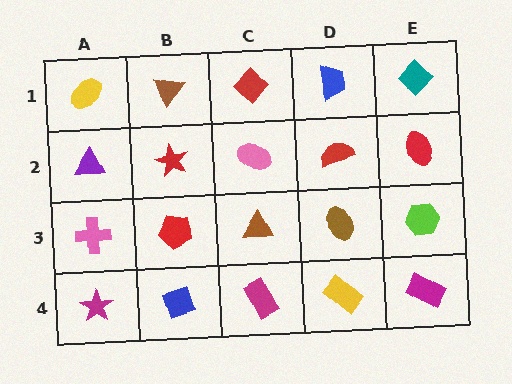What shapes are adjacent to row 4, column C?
A brown triangle (row 3, column C), a blue diamond (row 4, column B), a yellow rectangle (row 4, column D).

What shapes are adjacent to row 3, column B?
A red star (row 2, column B), a blue diamond (row 4, column B), a pink cross (row 3, column A), a brown triangle (row 3, column C).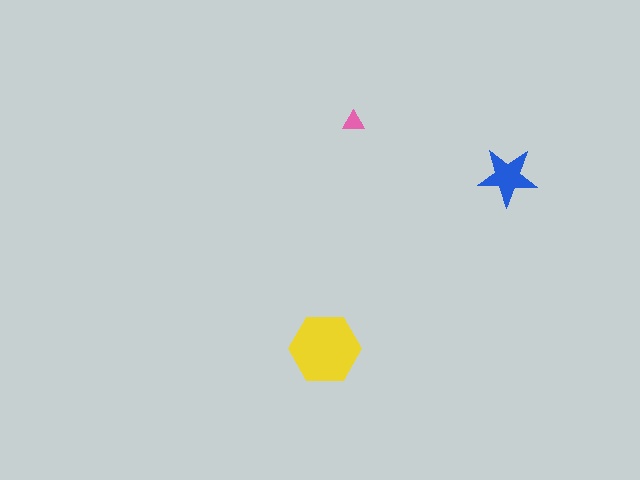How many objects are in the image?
There are 3 objects in the image.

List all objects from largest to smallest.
The yellow hexagon, the blue star, the pink triangle.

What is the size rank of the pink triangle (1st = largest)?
3rd.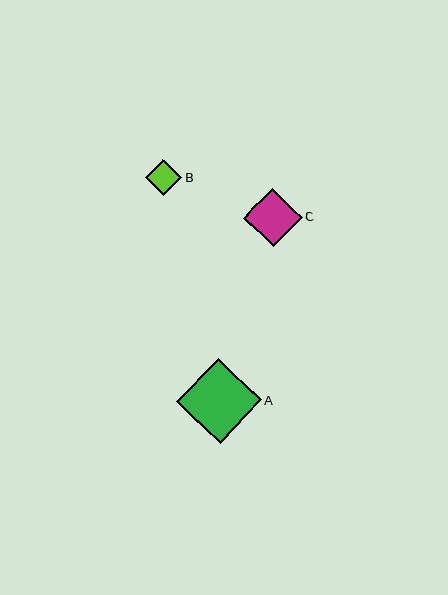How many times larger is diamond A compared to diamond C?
Diamond A is approximately 1.4 times the size of diamond C.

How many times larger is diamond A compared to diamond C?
Diamond A is approximately 1.4 times the size of diamond C.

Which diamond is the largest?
Diamond A is the largest with a size of approximately 85 pixels.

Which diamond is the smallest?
Diamond B is the smallest with a size of approximately 36 pixels.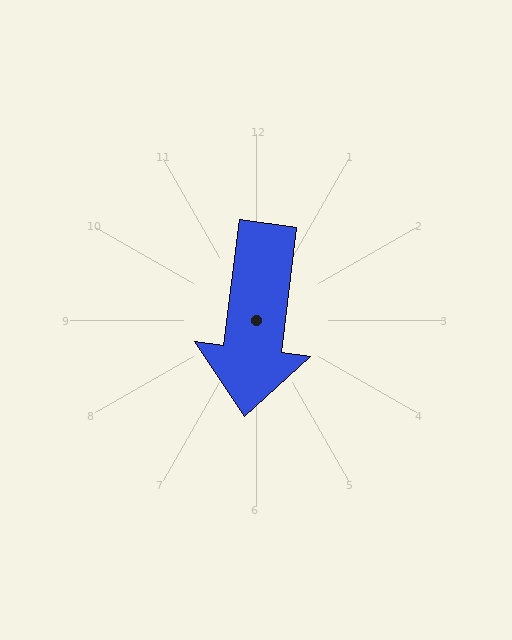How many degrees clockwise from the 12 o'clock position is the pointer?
Approximately 187 degrees.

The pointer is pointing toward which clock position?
Roughly 6 o'clock.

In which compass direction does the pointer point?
South.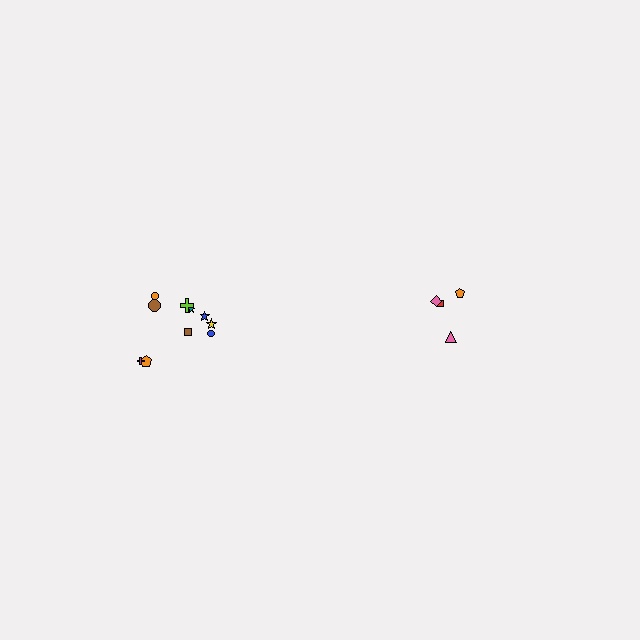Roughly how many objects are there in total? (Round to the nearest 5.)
Roughly 15 objects in total.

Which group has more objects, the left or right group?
The left group.